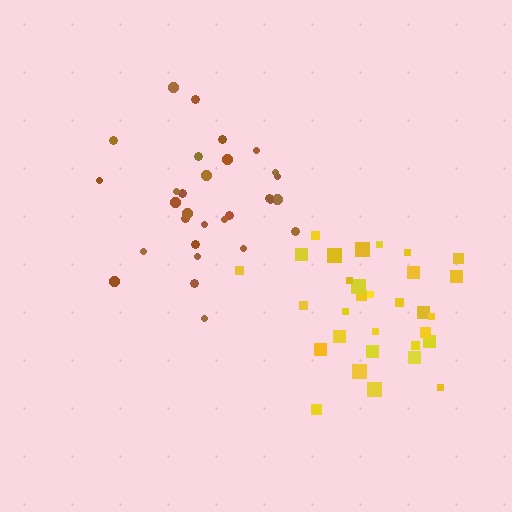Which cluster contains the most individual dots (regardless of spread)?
Yellow (31).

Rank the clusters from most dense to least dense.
yellow, brown.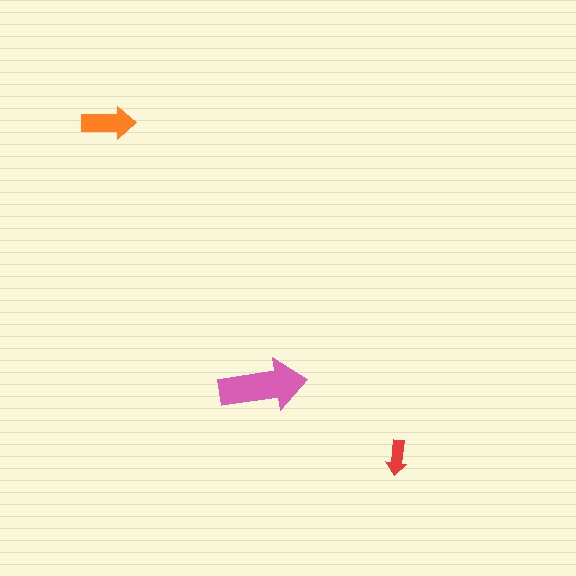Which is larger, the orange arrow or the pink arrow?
The pink one.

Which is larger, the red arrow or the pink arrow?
The pink one.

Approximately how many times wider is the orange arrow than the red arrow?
About 1.5 times wider.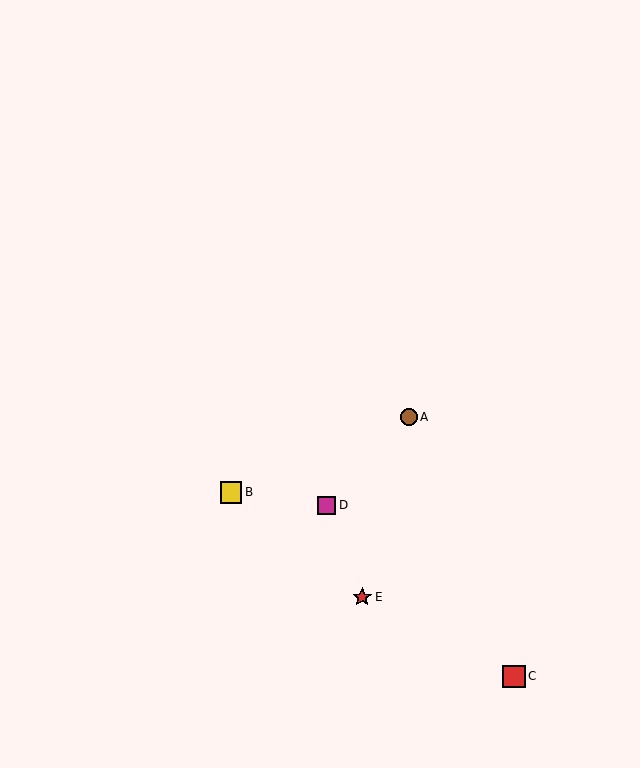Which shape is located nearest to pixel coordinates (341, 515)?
The magenta square (labeled D) at (327, 505) is nearest to that location.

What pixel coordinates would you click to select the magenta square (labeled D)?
Click at (327, 505) to select the magenta square D.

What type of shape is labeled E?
Shape E is a red star.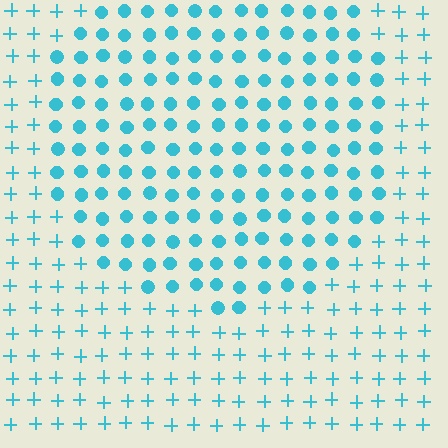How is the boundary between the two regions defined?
The boundary is defined by a change in element shape: circles inside vs. plus signs outside. All elements share the same color and spacing.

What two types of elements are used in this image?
The image uses circles inside the circle region and plus signs outside it.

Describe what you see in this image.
The image is filled with small cyan elements arranged in a uniform grid. A circle-shaped region contains circles, while the surrounding area contains plus signs. The boundary is defined purely by the change in element shape.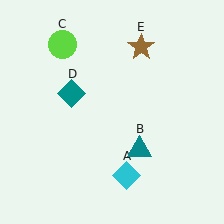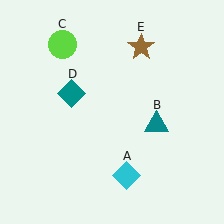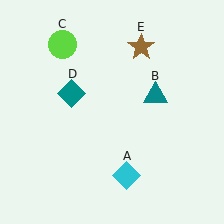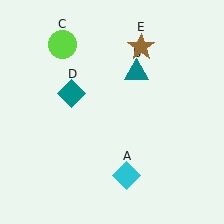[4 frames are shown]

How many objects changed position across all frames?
1 object changed position: teal triangle (object B).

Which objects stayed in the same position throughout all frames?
Cyan diamond (object A) and lime circle (object C) and teal diamond (object D) and brown star (object E) remained stationary.